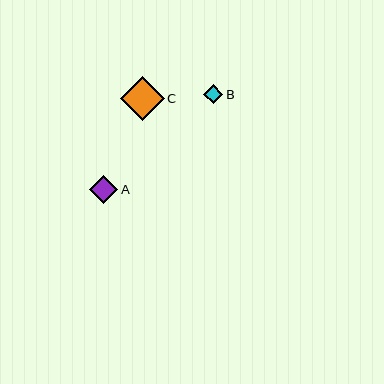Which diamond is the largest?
Diamond C is the largest with a size of approximately 44 pixels.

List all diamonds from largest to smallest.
From largest to smallest: C, A, B.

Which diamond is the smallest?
Diamond B is the smallest with a size of approximately 19 pixels.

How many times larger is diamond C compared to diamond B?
Diamond C is approximately 2.3 times the size of diamond B.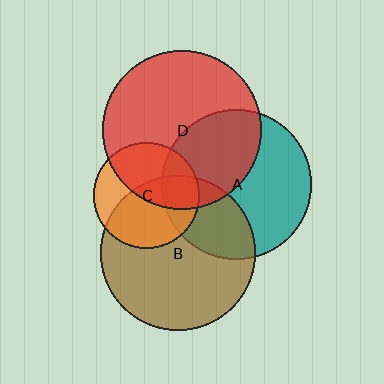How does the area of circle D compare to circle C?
Approximately 2.3 times.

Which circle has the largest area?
Circle D (red).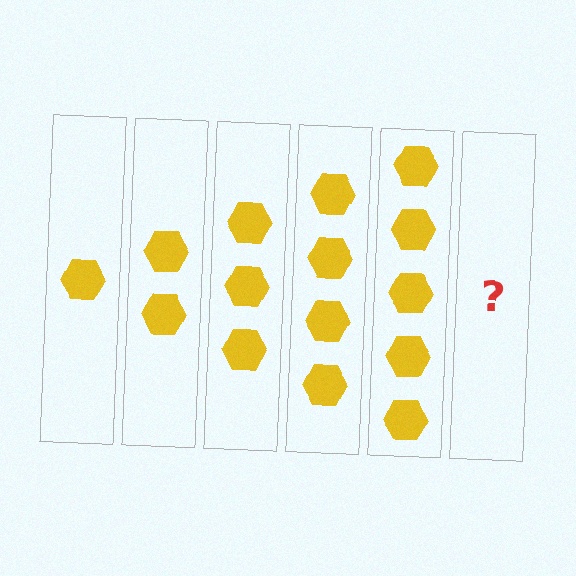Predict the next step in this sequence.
The next step is 6 hexagons.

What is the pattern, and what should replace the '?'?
The pattern is that each step adds one more hexagon. The '?' should be 6 hexagons.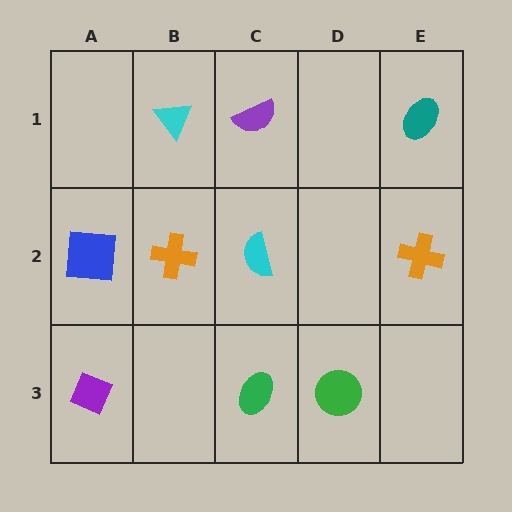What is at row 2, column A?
A blue square.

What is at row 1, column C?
A purple semicircle.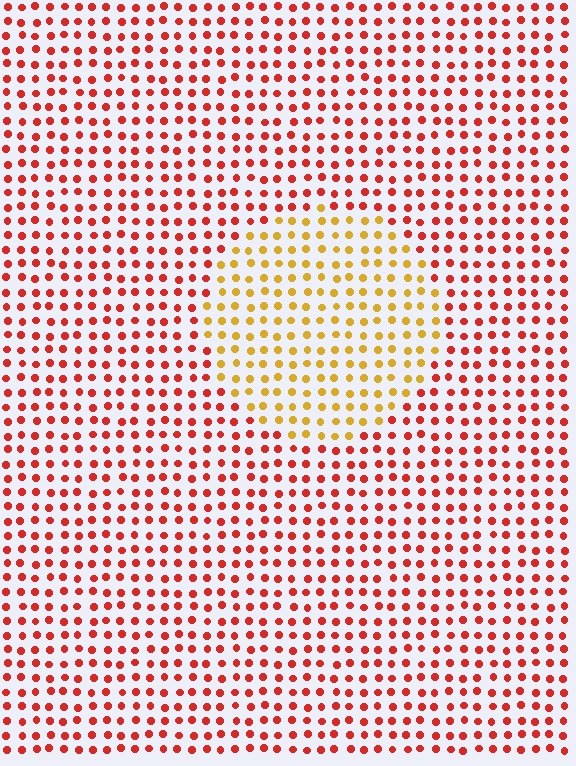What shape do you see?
I see a circle.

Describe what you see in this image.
The image is filled with small red elements in a uniform arrangement. A circle-shaped region is visible where the elements are tinted to a slightly different hue, forming a subtle color boundary.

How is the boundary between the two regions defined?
The boundary is defined purely by a slight shift in hue (about 44 degrees). Spacing, size, and orientation are identical on both sides.